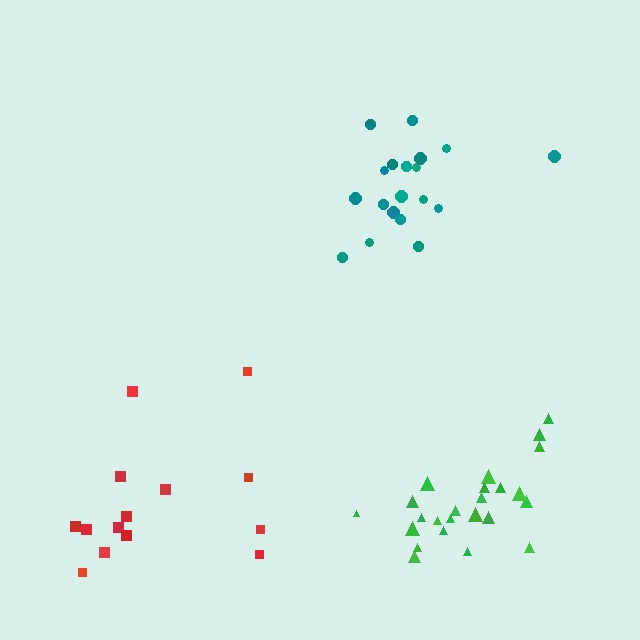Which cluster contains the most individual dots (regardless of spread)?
Green (24).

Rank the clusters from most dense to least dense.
teal, green, red.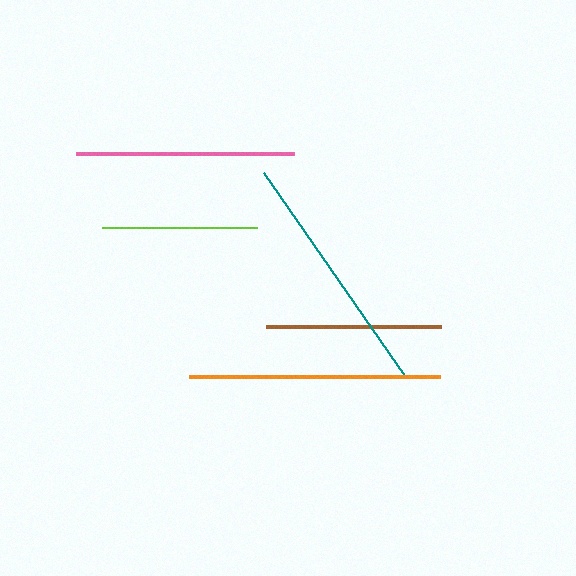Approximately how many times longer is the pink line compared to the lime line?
The pink line is approximately 1.4 times the length of the lime line.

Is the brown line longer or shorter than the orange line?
The orange line is longer than the brown line.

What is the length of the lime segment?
The lime segment is approximately 155 pixels long.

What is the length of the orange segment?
The orange segment is approximately 252 pixels long.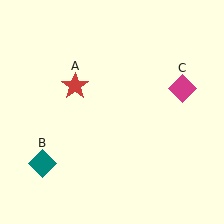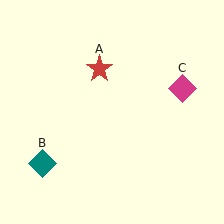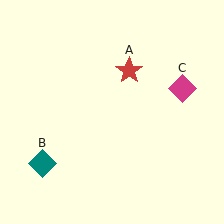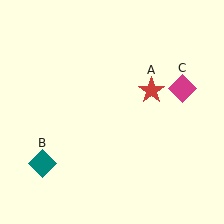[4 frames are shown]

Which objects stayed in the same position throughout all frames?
Teal diamond (object B) and magenta diamond (object C) remained stationary.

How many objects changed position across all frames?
1 object changed position: red star (object A).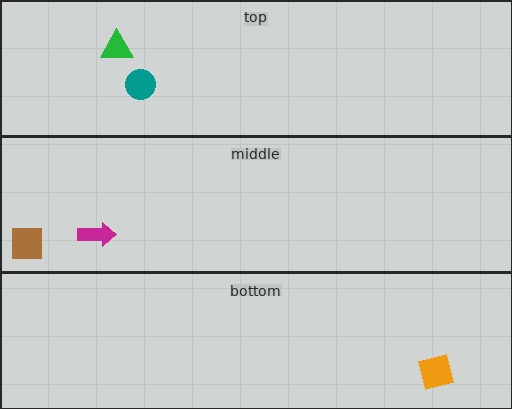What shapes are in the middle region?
The magenta arrow, the brown square.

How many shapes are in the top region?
2.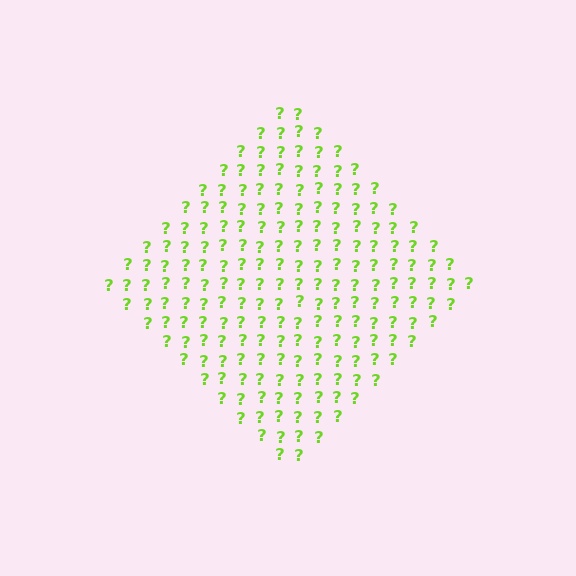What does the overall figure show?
The overall figure shows a diamond.